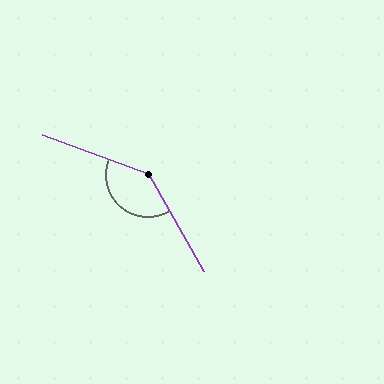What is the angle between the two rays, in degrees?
Approximately 140 degrees.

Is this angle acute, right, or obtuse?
It is obtuse.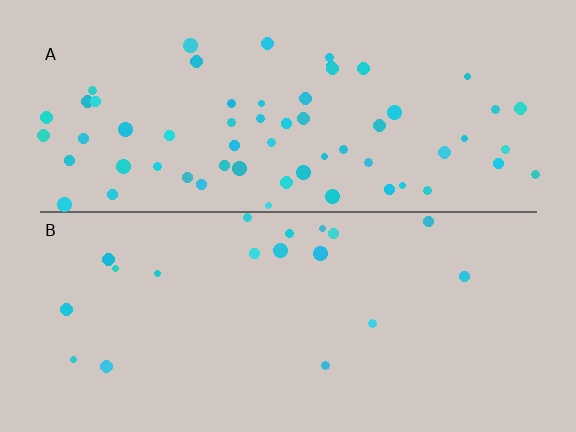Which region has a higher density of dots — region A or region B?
A (the top).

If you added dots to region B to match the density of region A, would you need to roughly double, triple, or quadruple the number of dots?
Approximately triple.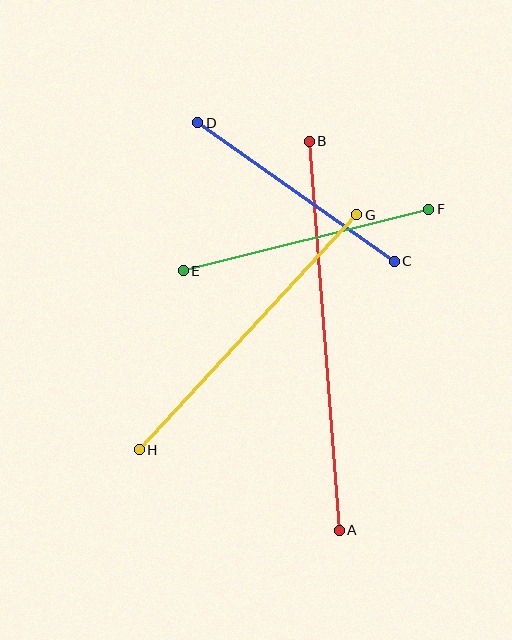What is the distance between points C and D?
The distance is approximately 240 pixels.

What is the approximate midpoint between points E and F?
The midpoint is at approximately (306, 240) pixels.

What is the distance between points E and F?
The distance is approximately 253 pixels.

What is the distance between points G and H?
The distance is approximately 320 pixels.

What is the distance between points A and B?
The distance is approximately 390 pixels.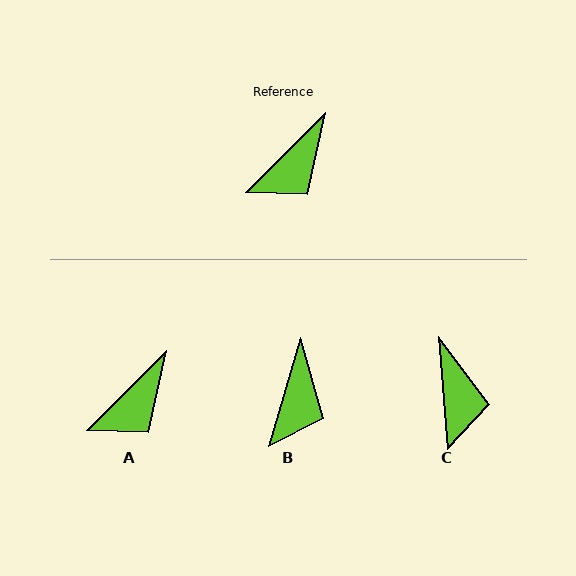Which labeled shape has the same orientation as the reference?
A.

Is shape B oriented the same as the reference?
No, it is off by about 28 degrees.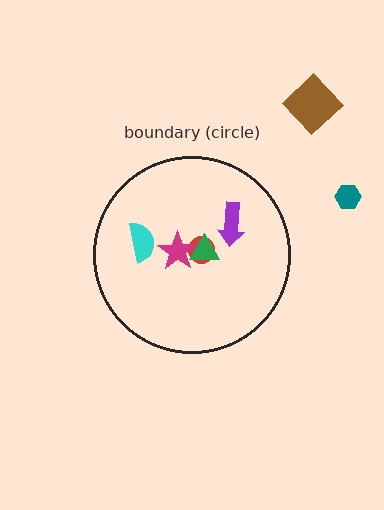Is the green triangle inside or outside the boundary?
Inside.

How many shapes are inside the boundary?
5 inside, 2 outside.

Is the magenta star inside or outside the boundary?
Inside.